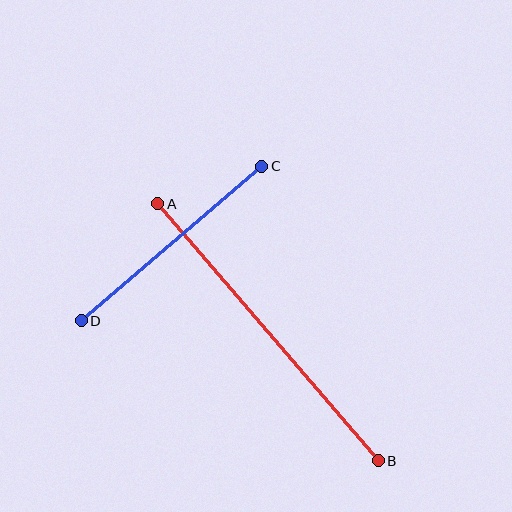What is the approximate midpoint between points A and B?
The midpoint is at approximately (268, 332) pixels.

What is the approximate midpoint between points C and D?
The midpoint is at approximately (172, 244) pixels.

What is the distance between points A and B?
The distance is approximately 338 pixels.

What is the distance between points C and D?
The distance is approximately 238 pixels.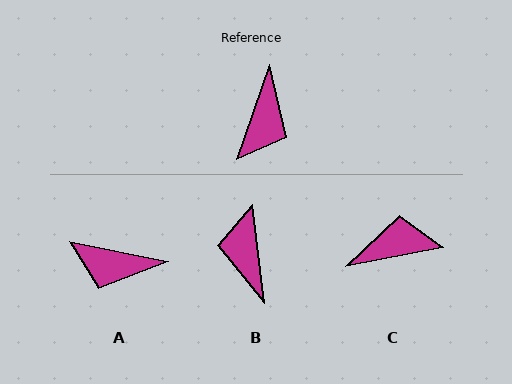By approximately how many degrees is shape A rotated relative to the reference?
Approximately 83 degrees clockwise.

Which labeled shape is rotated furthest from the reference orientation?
B, about 154 degrees away.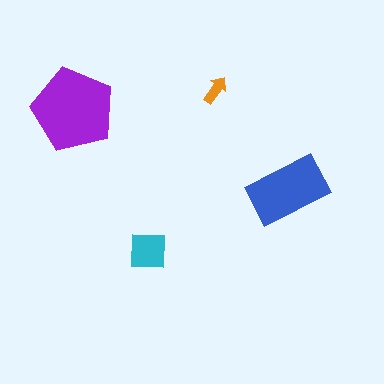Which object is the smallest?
The orange arrow.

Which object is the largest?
The purple pentagon.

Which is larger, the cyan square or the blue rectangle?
The blue rectangle.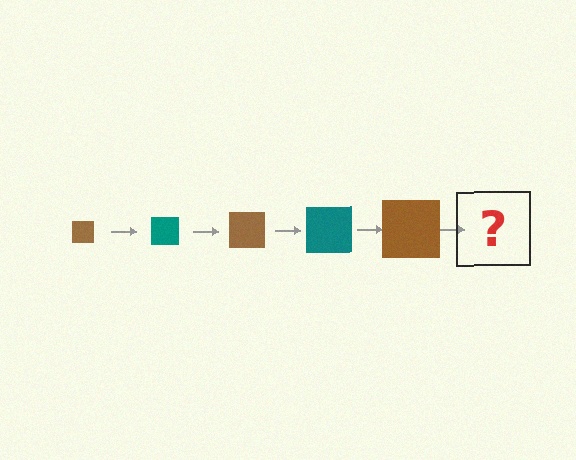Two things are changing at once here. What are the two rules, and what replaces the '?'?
The two rules are that the square grows larger each step and the color cycles through brown and teal. The '?' should be a teal square, larger than the previous one.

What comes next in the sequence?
The next element should be a teal square, larger than the previous one.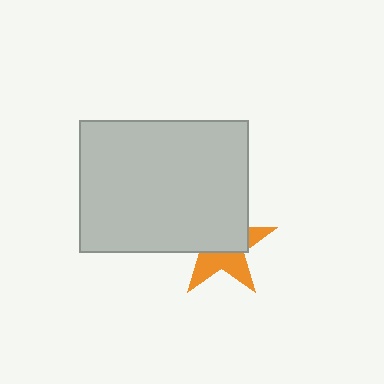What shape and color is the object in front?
The object in front is a light gray rectangle.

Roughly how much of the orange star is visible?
A small part of it is visible (roughly 43%).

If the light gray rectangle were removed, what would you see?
You would see the complete orange star.